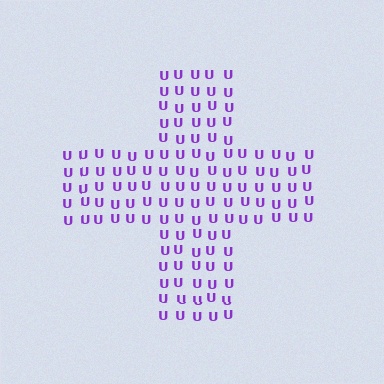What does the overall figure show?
The overall figure shows a cross.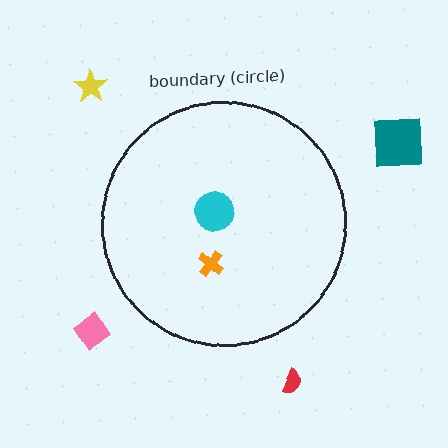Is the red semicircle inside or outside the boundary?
Outside.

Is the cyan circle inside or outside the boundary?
Inside.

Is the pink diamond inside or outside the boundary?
Outside.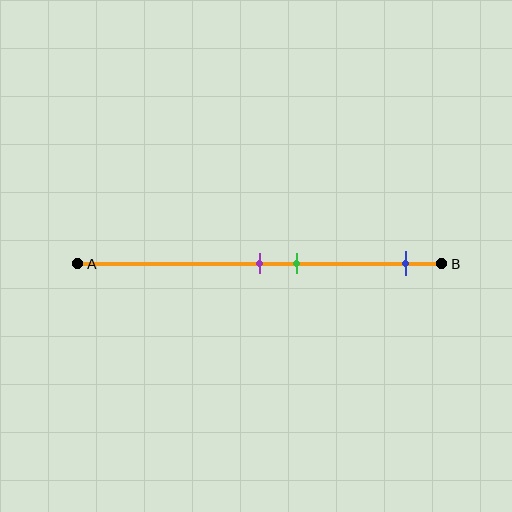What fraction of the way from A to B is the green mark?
The green mark is approximately 60% (0.6) of the way from A to B.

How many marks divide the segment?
There are 3 marks dividing the segment.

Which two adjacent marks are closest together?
The purple and green marks are the closest adjacent pair.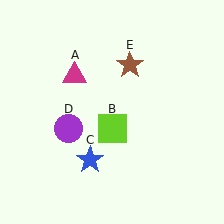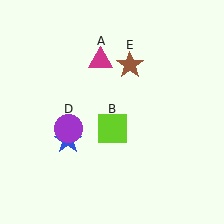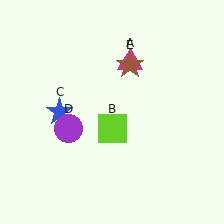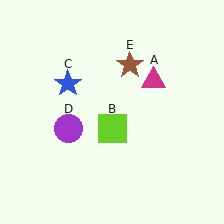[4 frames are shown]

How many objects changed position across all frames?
2 objects changed position: magenta triangle (object A), blue star (object C).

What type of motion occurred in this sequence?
The magenta triangle (object A), blue star (object C) rotated clockwise around the center of the scene.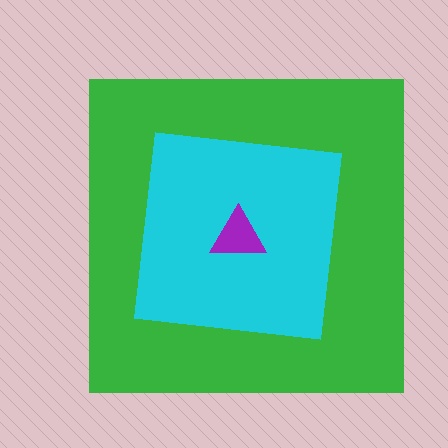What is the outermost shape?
The green square.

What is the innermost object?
The purple triangle.